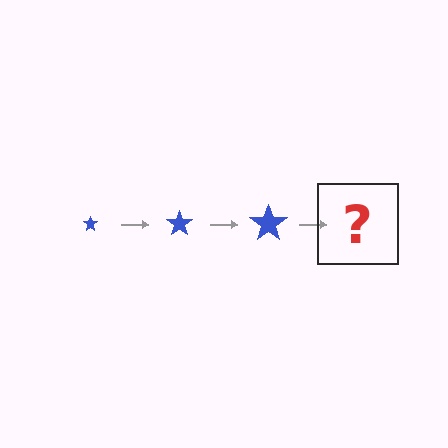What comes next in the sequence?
The next element should be a blue star, larger than the previous one.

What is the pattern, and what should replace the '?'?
The pattern is that the star gets progressively larger each step. The '?' should be a blue star, larger than the previous one.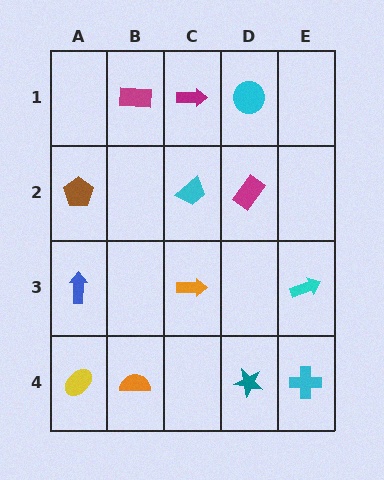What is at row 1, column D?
A cyan circle.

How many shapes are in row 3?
3 shapes.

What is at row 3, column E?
A cyan arrow.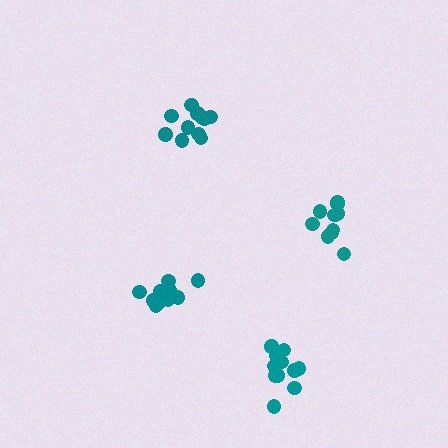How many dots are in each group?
Group 1: 11 dots, Group 2: 11 dots, Group 3: 11 dots, Group 4: 12 dots (45 total).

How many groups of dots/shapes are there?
There are 4 groups.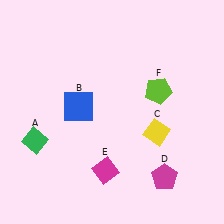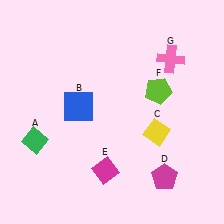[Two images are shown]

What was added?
A pink cross (G) was added in Image 2.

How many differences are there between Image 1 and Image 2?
There is 1 difference between the two images.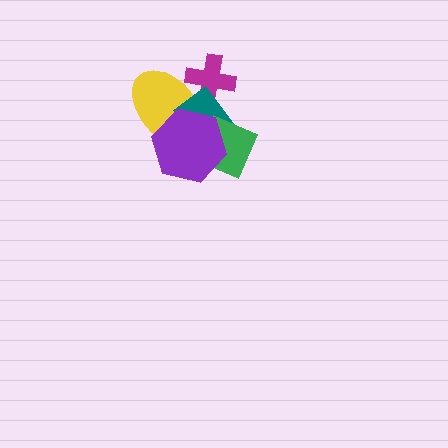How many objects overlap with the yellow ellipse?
3 objects overlap with the yellow ellipse.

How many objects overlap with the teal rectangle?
4 objects overlap with the teal rectangle.